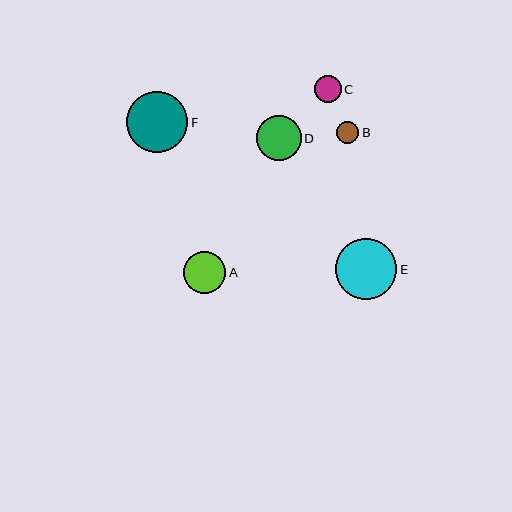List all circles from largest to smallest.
From largest to smallest: F, E, D, A, C, B.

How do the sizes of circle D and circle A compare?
Circle D and circle A are approximately the same size.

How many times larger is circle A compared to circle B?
Circle A is approximately 1.9 times the size of circle B.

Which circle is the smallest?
Circle B is the smallest with a size of approximately 22 pixels.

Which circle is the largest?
Circle F is the largest with a size of approximately 61 pixels.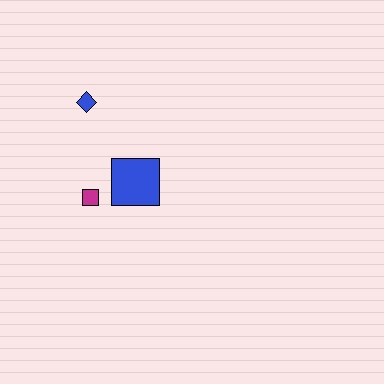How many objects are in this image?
There are 3 objects.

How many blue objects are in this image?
There are 2 blue objects.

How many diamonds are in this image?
There is 1 diamond.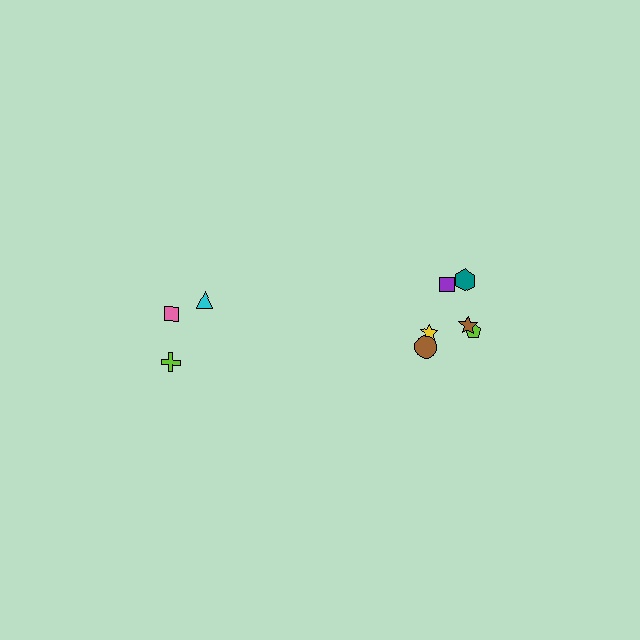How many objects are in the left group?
There are 3 objects.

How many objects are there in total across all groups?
There are 9 objects.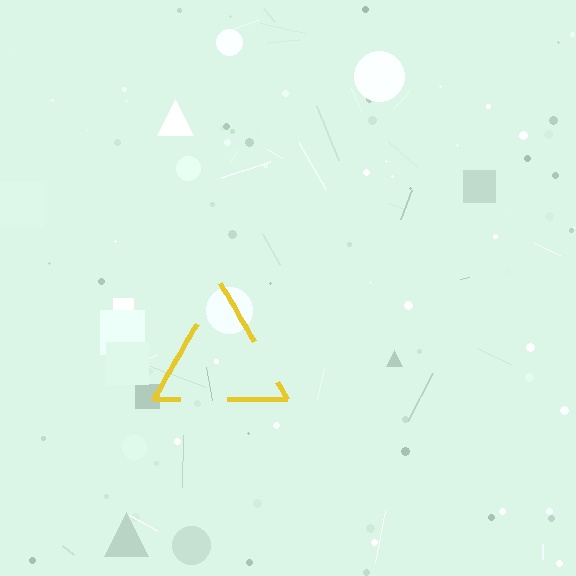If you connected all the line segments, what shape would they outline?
They would outline a triangle.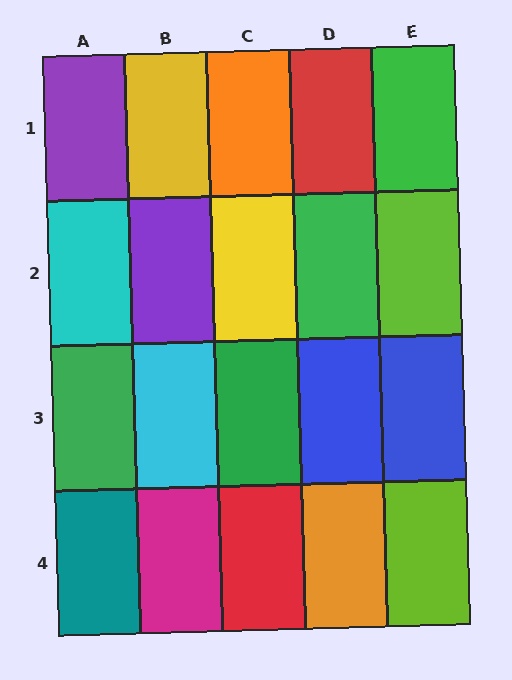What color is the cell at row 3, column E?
Blue.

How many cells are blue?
2 cells are blue.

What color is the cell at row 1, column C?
Orange.